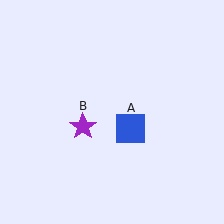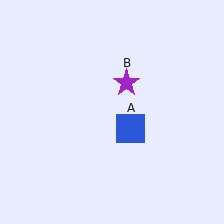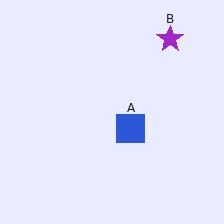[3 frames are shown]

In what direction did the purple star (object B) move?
The purple star (object B) moved up and to the right.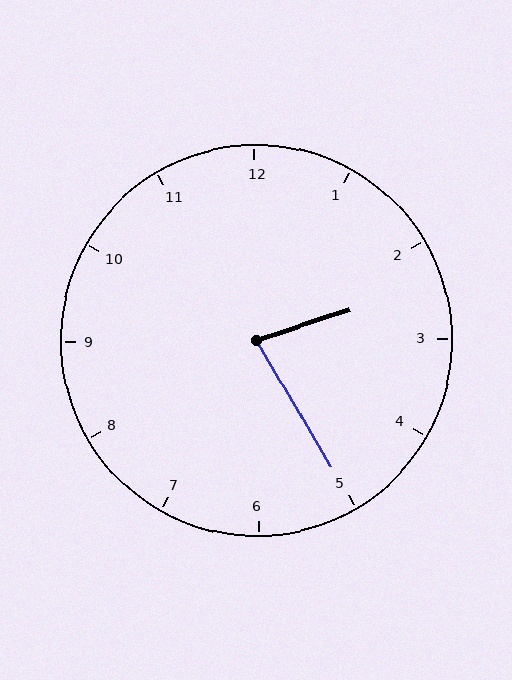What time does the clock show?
2:25.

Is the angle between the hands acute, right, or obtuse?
It is acute.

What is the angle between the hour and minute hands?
Approximately 78 degrees.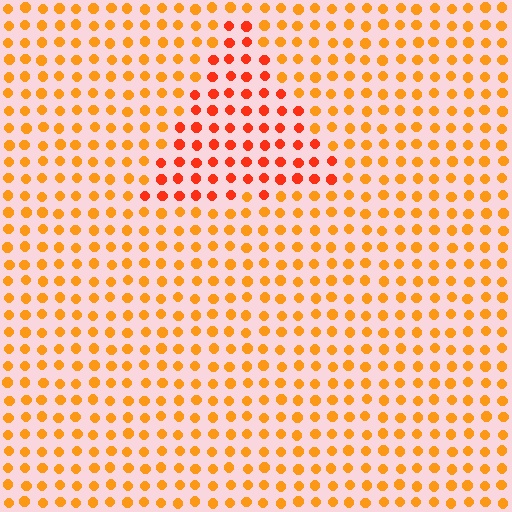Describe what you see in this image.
The image is filled with small orange elements in a uniform arrangement. A triangle-shaped region is visible where the elements are tinted to a slightly different hue, forming a subtle color boundary.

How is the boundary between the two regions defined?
The boundary is defined purely by a slight shift in hue (about 28 degrees). Spacing, size, and orientation are identical on both sides.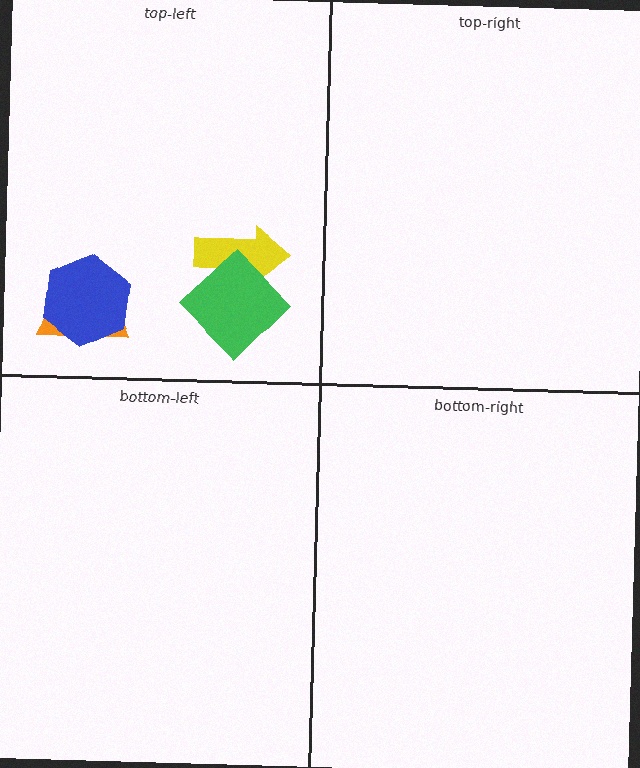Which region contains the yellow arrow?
The top-left region.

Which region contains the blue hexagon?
The top-left region.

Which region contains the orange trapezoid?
The top-left region.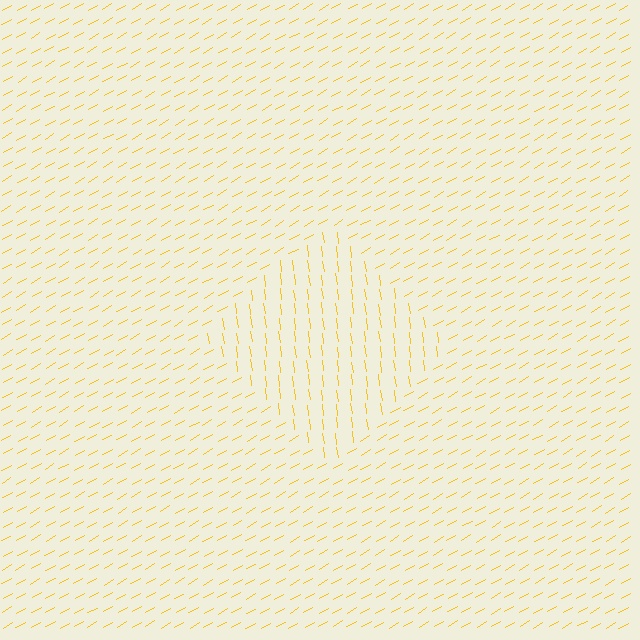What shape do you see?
I see a diamond.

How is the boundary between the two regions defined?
The boundary is defined purely by a change in line orientation (approximately 68 degrees difference). All lines are the same color and thickness.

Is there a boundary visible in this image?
Yes, there is a texture boundary formed by a change in line orientation.